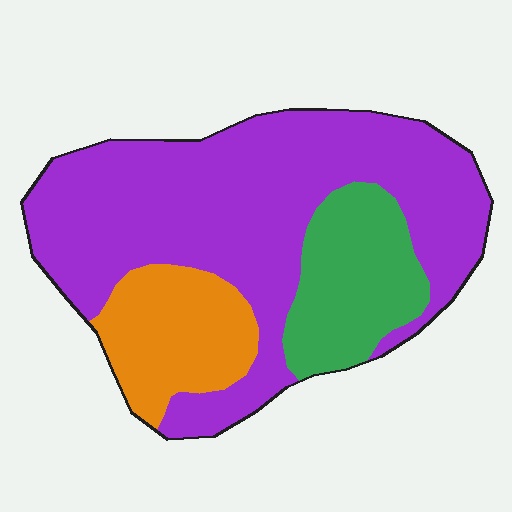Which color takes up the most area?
Purple, at roughly 65%.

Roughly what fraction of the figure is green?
Green covers 18% of the figure.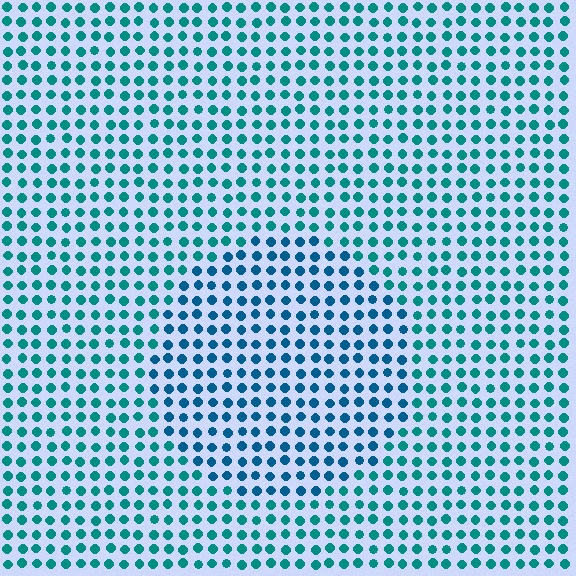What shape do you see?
I see a circle.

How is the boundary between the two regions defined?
The boundary is defined purely by a slight shift in hue (about 25 degrees). Spacing, size, and orientation are identical on both sides.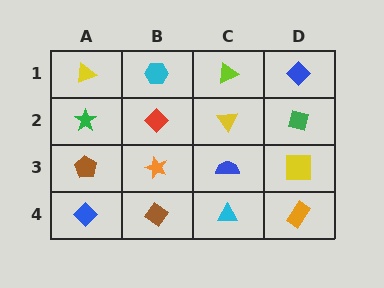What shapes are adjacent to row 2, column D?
A blue diamond (row 1, column D), a yellow square (row 3, column D), a yellow triangle (row 2, column C).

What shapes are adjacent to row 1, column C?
A yellow triangle (row 2, column C), a cyan hexagon (row 1, column B), a blue diamond (row 1, column D).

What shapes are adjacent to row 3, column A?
A green star (row 2, column A), a blue diamond (row 4, column A), an orange star (row 3, column B).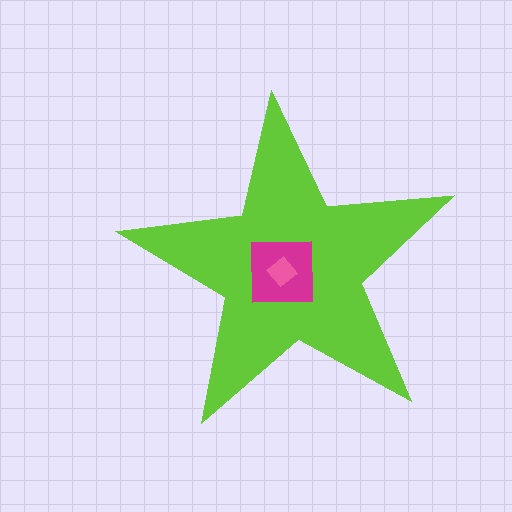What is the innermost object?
The pink diamond.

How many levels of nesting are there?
3.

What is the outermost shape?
The lime star.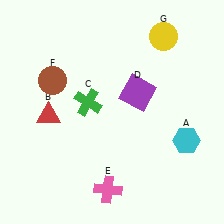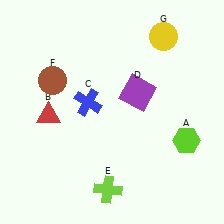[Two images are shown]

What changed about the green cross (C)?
In Image 1, C is green. In Image 2, it changed to blue.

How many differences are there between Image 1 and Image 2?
There are 3 differences between the two images.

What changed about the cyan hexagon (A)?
In Image 1, A is cyan. In Image 2, it changed to lime.